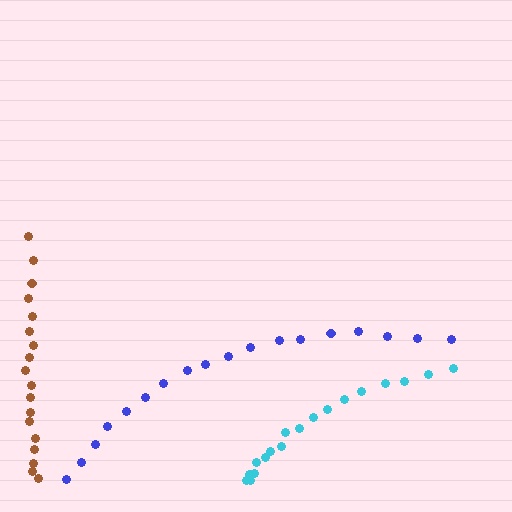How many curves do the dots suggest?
There are 3 distinct paths.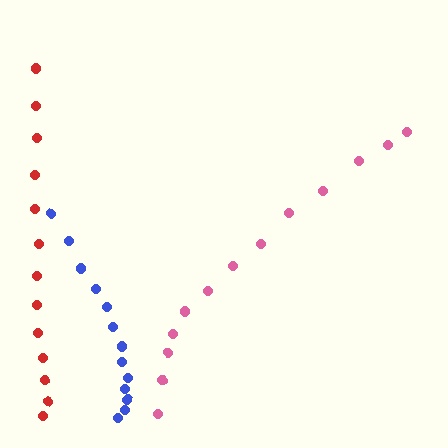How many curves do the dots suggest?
There are 3 distinct paths.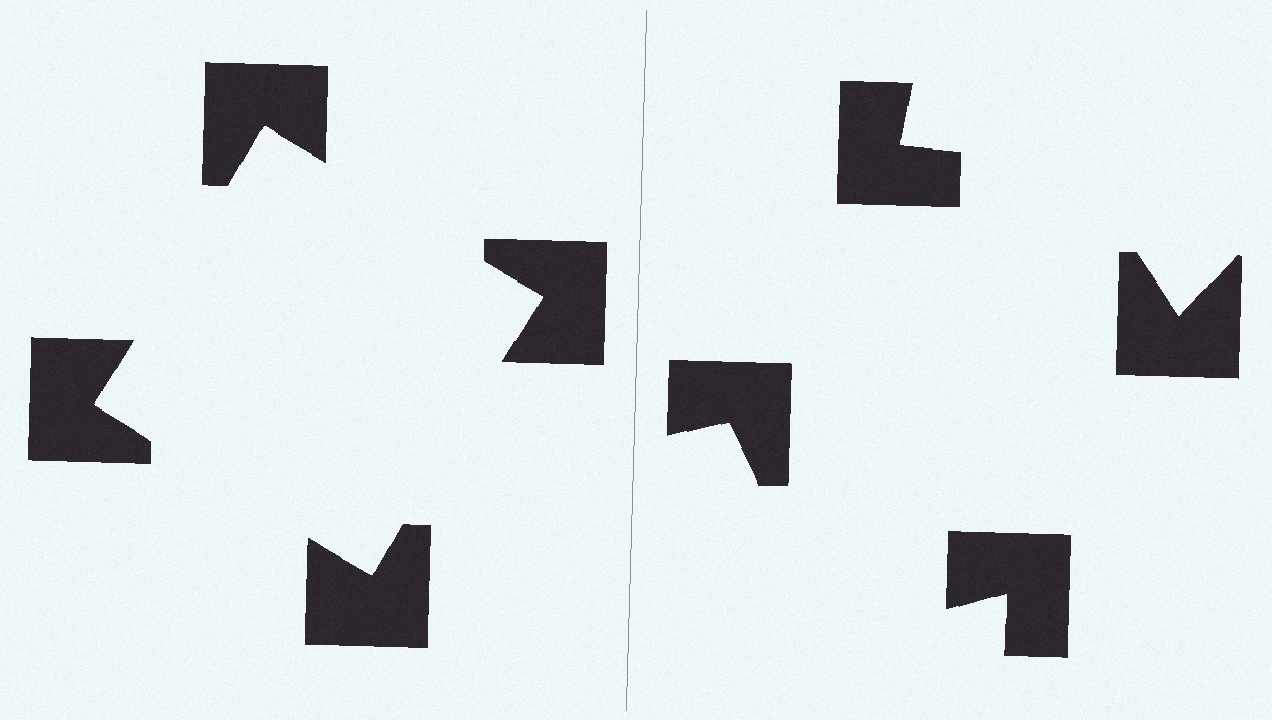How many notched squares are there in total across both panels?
8 — 4 on each side.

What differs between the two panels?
The notched squares are positioned identically on both sides; only the wedge orientations differ. On the left they align to a square; on the right they are misaligned.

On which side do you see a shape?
An illusory square appears on the left side. On the right side the wedge cuts are rotated, so no coherent shape forms.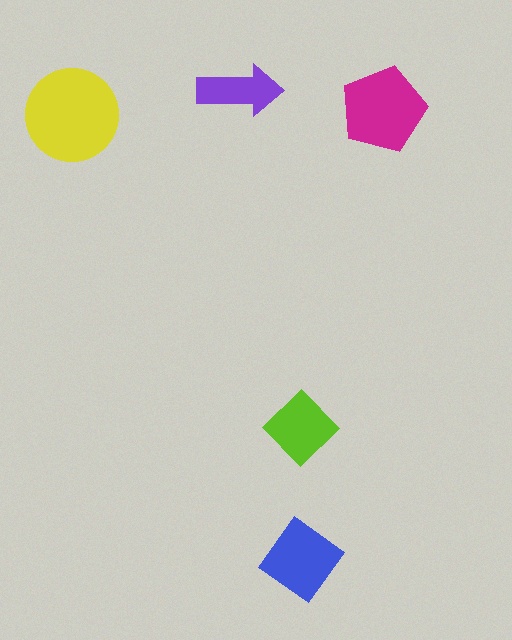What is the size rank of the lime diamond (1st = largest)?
4th.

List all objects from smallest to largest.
The purple arrow, the lime diamond, the blue diamond, the magenta pentagon, the yellow circle.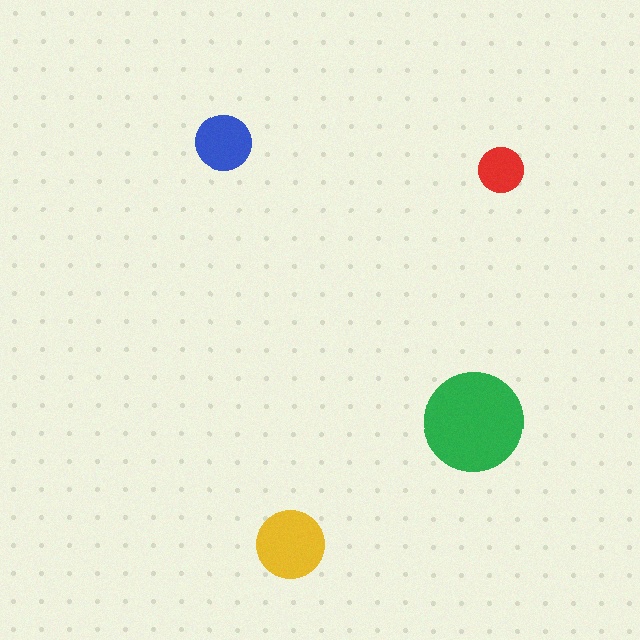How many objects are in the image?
There are 4 objects in the image.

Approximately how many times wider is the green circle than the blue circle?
About 2 times wider.